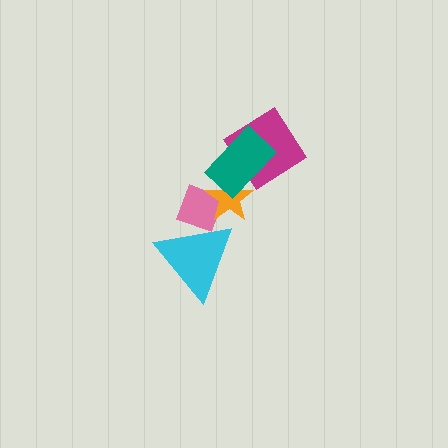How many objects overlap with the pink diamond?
2 objects overlap with the pink diamond.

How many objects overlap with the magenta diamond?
1 object overlaps with the magenta diamond.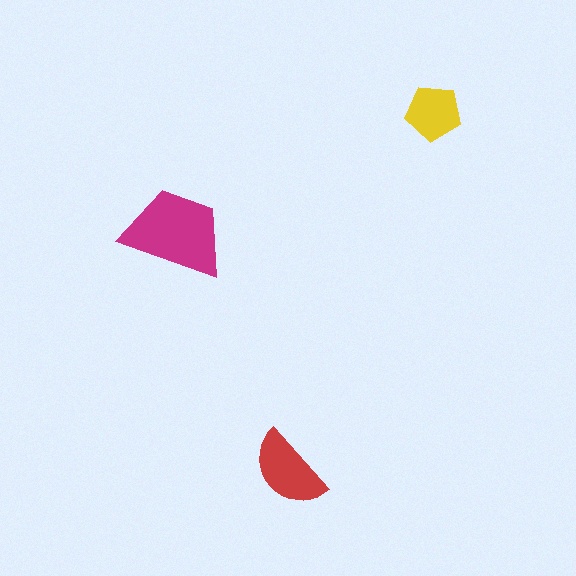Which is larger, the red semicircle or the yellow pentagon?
The red semicircle.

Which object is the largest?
The magenta trapezoid.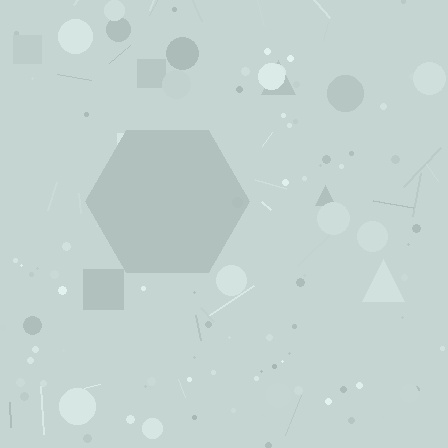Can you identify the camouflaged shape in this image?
The camouflaged shape is a hexagon.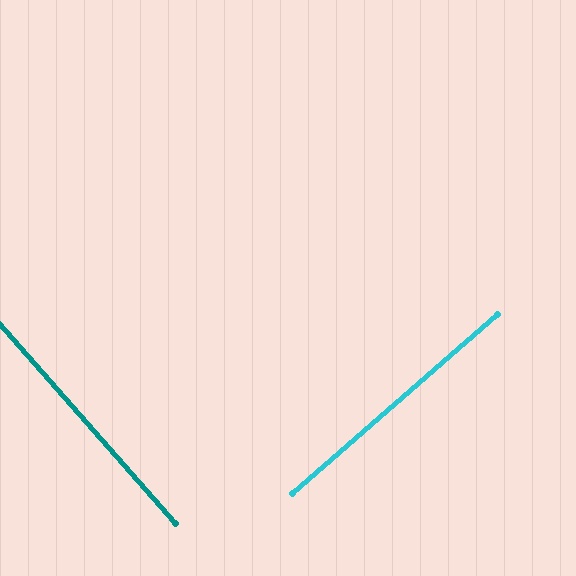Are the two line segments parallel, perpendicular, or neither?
Perpendicular — they meet at approximately 90°.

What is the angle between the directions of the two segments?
Approximately 90 degrees.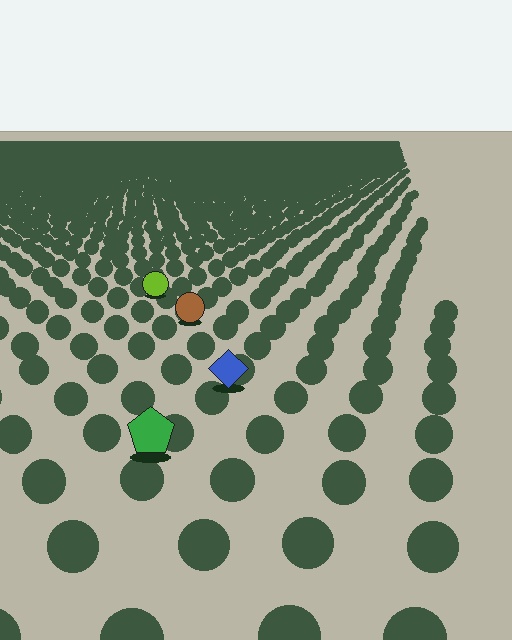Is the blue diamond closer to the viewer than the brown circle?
Yes. The blue diamond is closer — you can tell from the texture gradient: the ground texture is coarser near it.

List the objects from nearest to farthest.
From nearest to farthest: the green pentagon, the blue diamond, the brown circle, the lime circle.